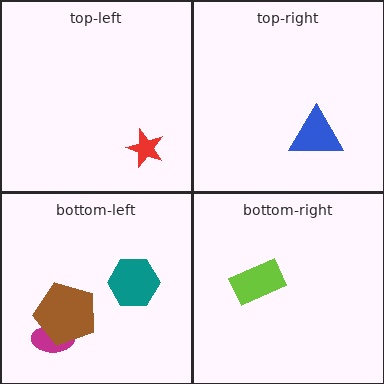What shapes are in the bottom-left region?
The teal hexagon, the magenta ellipse, the brown pentagon.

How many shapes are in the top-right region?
1.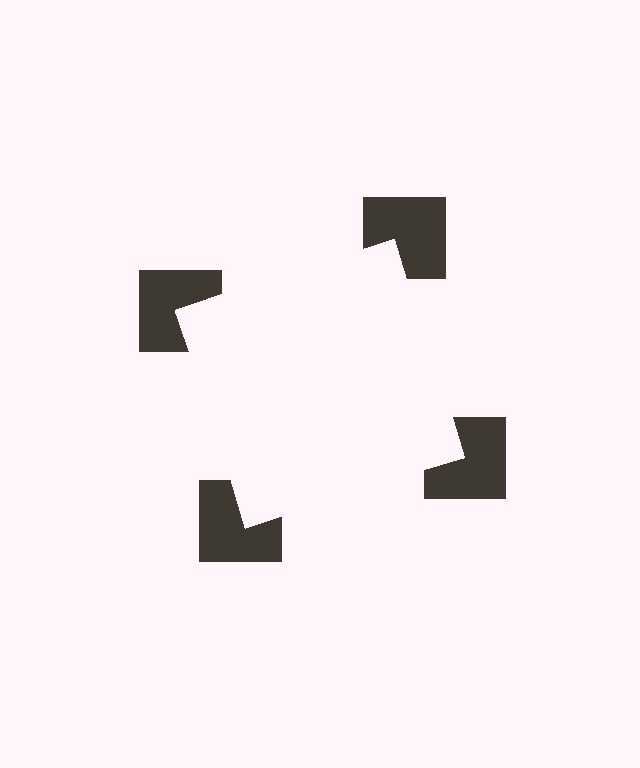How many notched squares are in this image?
There are 4 — one at each vertex of the illusory square.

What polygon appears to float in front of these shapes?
An illusory square — its edges are inferred from the aligned wedge cuts in the notched squares, not physically drawn.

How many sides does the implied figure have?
4 sides.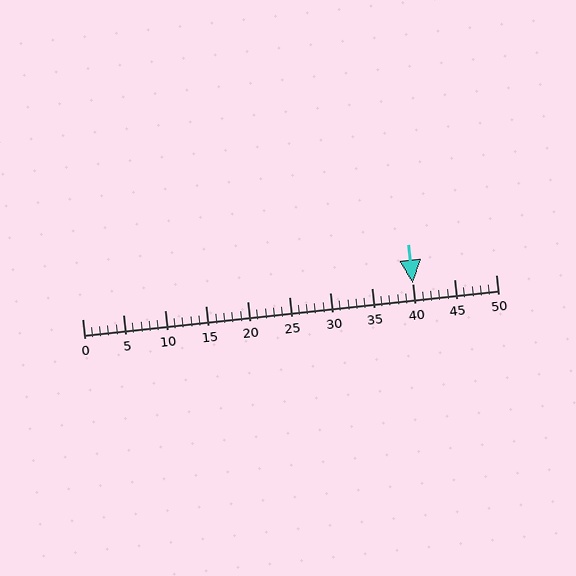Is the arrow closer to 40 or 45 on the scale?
The arrow is closer to 40.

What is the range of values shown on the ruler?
The ruler shows values from 0 to 50.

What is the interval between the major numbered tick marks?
The major tick marks are spaced 5 units apart.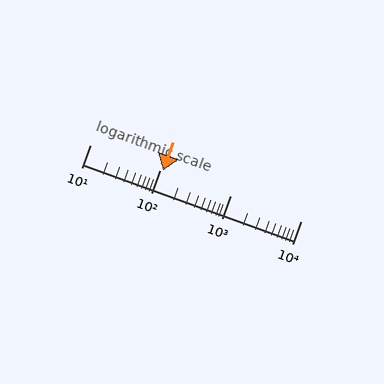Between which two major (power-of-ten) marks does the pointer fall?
The pointer is between 100 and 1000.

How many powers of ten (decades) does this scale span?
The scale spans 3 decades, from 10 to 10000.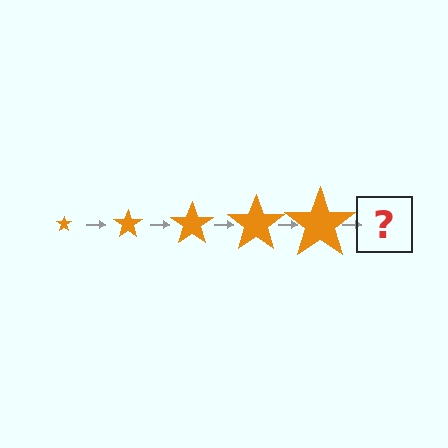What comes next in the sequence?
The next element should be an orange star, larger than the previous one.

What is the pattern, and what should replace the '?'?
The pattern is that the star gets progressively larger each step. The '?' should be an orange star, larger than the previous one.